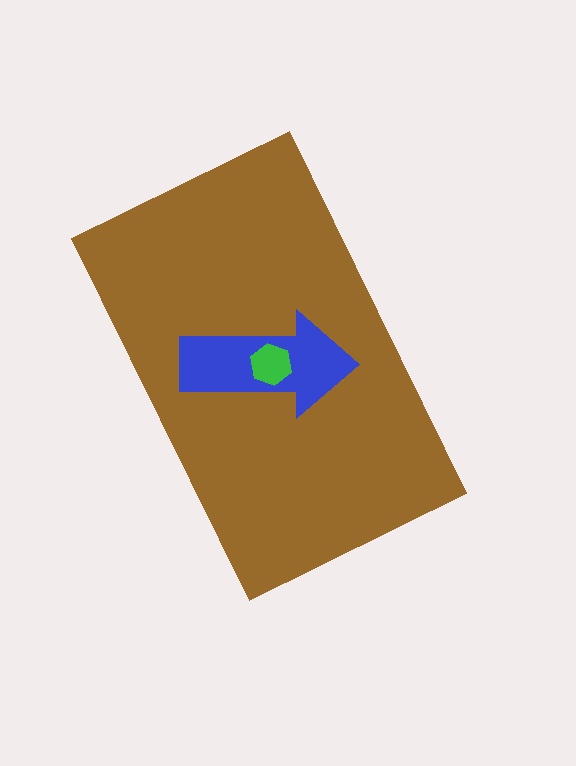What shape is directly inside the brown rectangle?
The blue arrow.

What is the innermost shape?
The green hexagon.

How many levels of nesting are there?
3.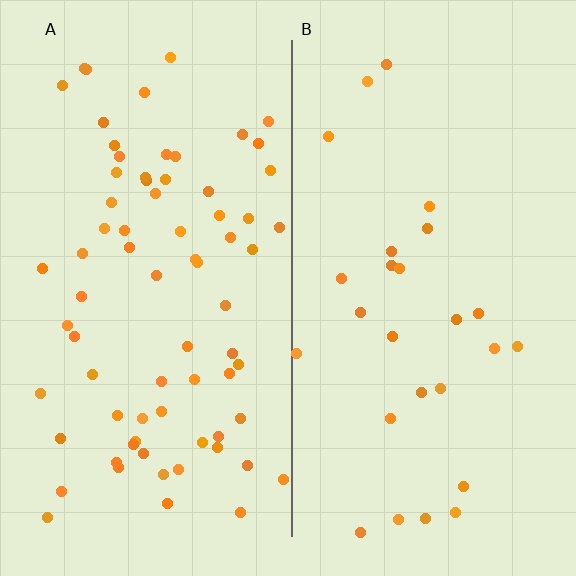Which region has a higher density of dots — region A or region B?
A (the left).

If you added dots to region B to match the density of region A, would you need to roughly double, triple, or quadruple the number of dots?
Approximately triple.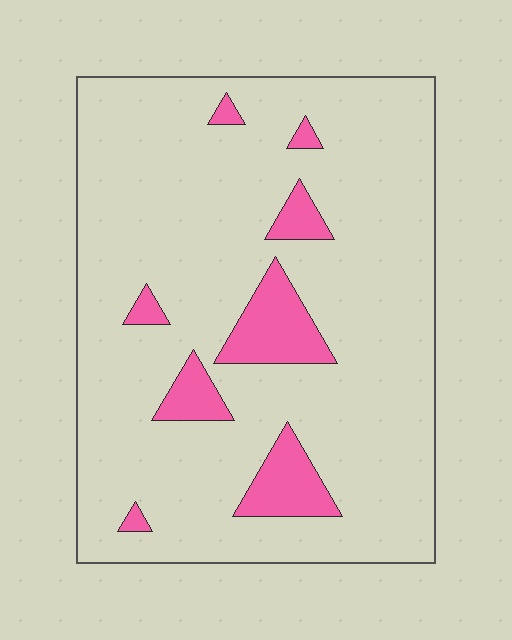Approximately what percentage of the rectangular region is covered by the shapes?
Approximately 10%.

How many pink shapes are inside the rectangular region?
8.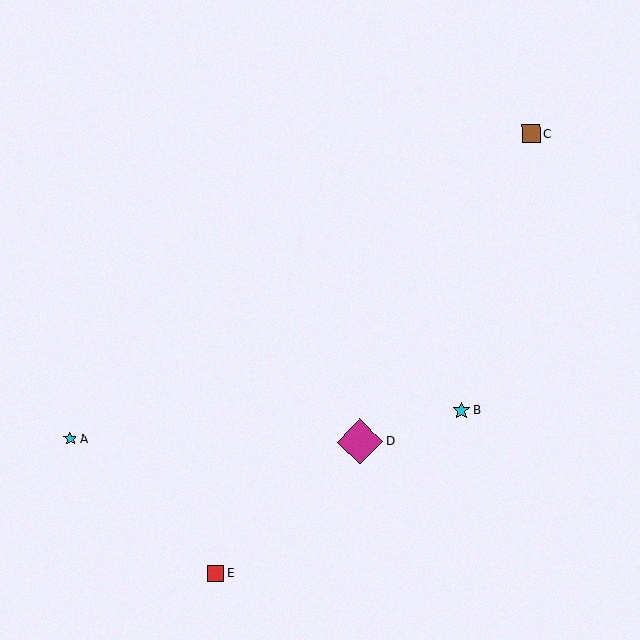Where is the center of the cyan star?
The center of the cyan star is at (70, 439).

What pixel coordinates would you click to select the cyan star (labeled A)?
Click at (70, 439) to select the cyan star A.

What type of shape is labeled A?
Shape A is a cyan star.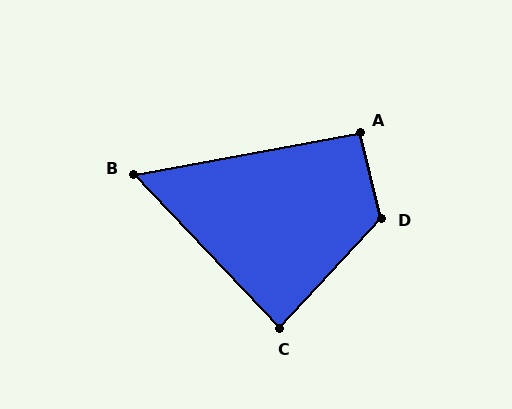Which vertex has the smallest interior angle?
B, at approximately 57 degrees.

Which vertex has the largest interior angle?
D, at approximately 123 degrees.